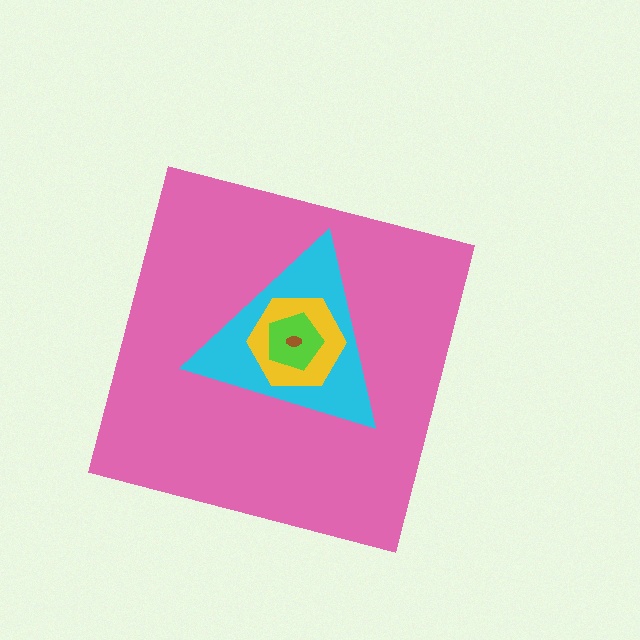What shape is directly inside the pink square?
The cyan triangle.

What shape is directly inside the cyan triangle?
The yellow hexagon.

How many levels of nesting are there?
5.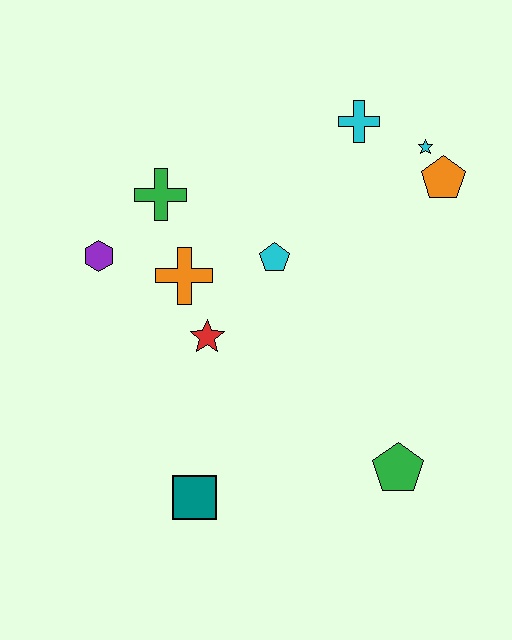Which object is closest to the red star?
The orange cross is closest to the red star.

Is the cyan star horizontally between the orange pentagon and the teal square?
Yes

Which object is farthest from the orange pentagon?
The teal square is farthest from the orange pentagon.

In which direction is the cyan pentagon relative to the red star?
The cyan pentagon is above the red star.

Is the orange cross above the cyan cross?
No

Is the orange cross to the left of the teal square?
Yes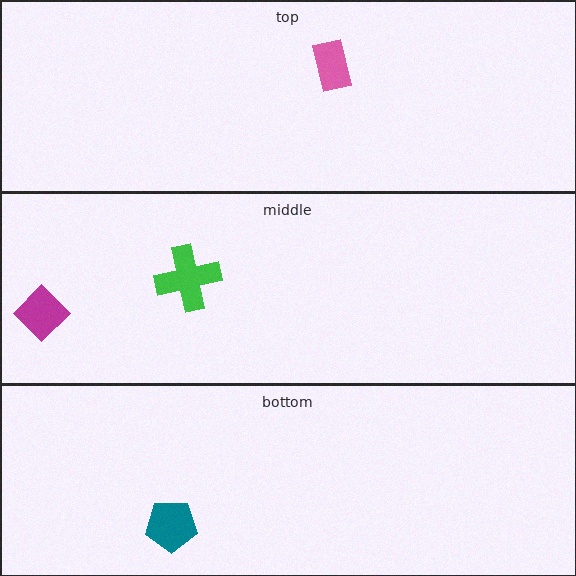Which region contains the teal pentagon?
The bottom region.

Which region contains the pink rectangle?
The top region.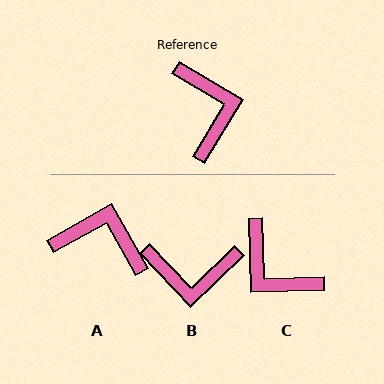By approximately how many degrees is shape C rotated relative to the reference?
Approximately 148 degrees clockwise.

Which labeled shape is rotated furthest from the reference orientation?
C, about 148 degrees away.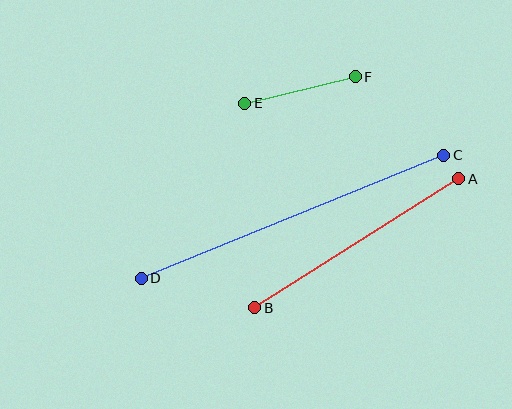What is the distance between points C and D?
The distance is approximately 326 pixels.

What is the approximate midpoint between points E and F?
The midpoint is at approximately (300, 90) pixels.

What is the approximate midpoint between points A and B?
The midpoint is at approximately (357, 243) pixels.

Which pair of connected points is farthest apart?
Points C and D are farthest apart.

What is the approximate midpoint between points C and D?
The midpoint is at approximately (292, 217) pixels.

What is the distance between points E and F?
The distance is approximately 113 pixels.